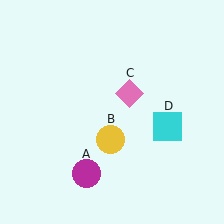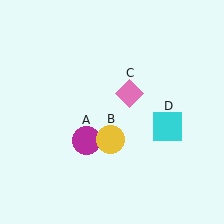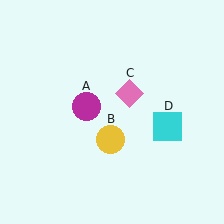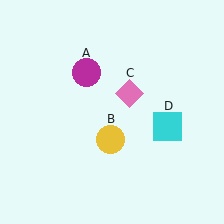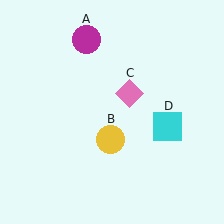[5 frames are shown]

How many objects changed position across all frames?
1 object changed position: magenta circle (object A).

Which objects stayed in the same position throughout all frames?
Yellow circle (object B) and pink diamond (object C) and cyan square (object D) remained stationary.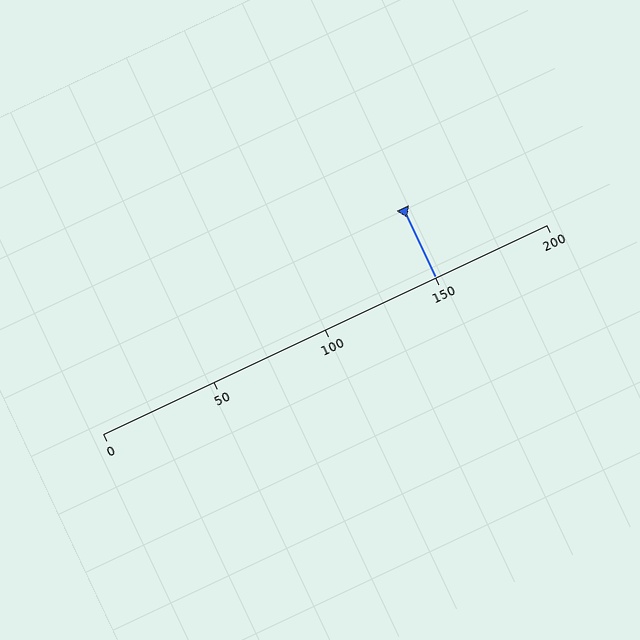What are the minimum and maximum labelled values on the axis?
The axis runs from 0 to 200.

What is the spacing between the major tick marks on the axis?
The major ticks are spaced 50 apart.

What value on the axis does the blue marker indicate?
The marker indicates approximately 150.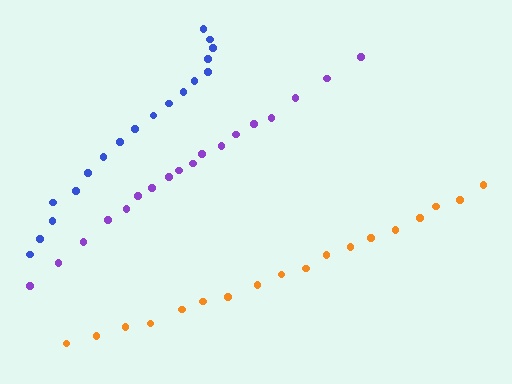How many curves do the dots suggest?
There are 3 distinct paths.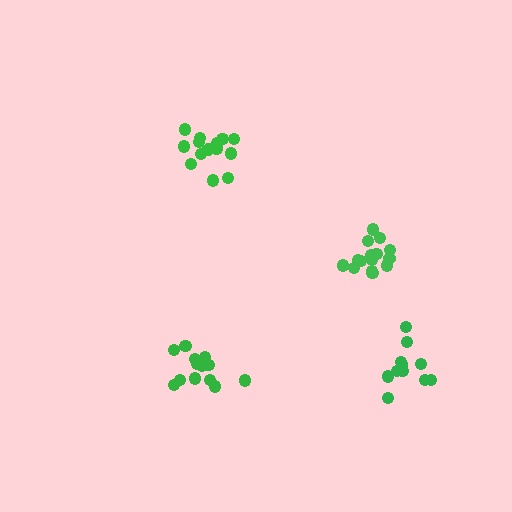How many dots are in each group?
Group 1: 15 dots, Group 2: 14 dots, Group 3: 14 dots, Group 4: 11 dots (54 total).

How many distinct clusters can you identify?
There are 4 distinct clusters.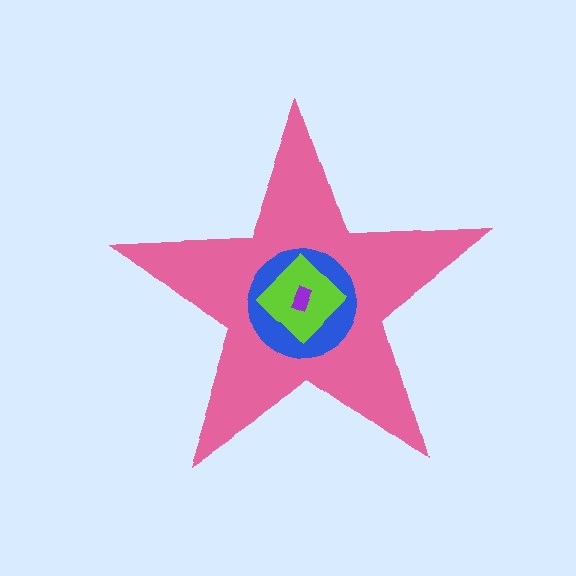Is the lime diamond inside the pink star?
Yes.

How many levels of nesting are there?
4.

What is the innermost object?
The purple rectangle.